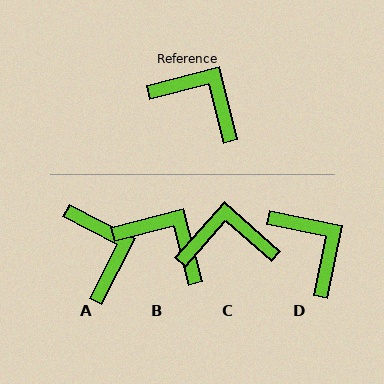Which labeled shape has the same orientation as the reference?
B.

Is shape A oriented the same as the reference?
No, it is off by about 41 degrees.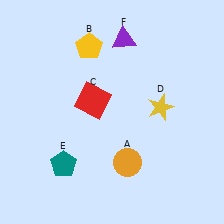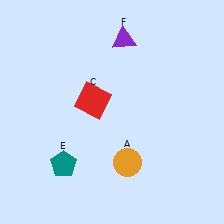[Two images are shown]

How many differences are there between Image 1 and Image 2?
There are 2 differences between the two images.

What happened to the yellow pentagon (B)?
The yellow pentagon (B) was removed in Image 2. It was in the top-left area of Image 1.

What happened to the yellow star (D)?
The yellow star (D) was removed in Image 2. It was in the top-right area of Image 1.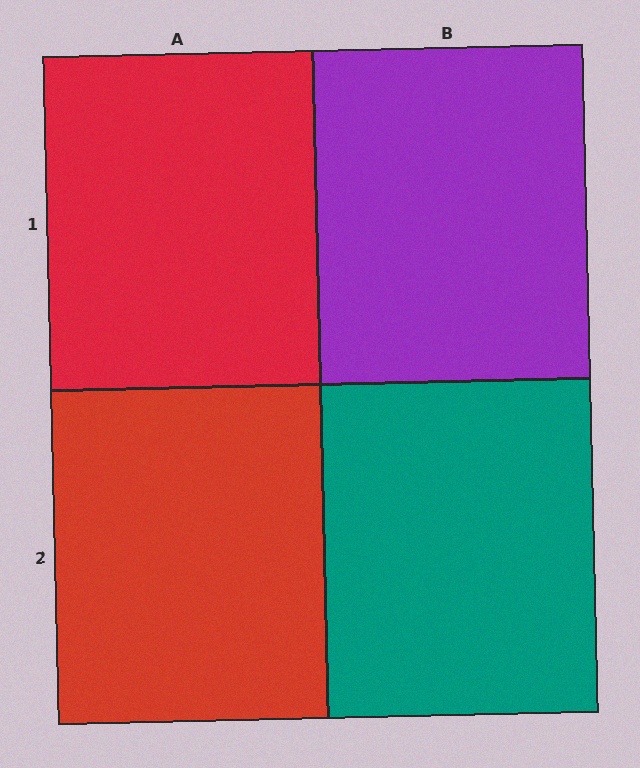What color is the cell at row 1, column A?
Red.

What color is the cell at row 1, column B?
Purple.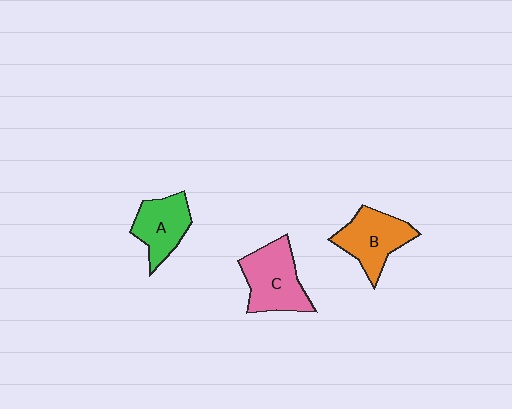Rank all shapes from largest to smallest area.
From largest to smallest: C (pink), B (orange), A (green).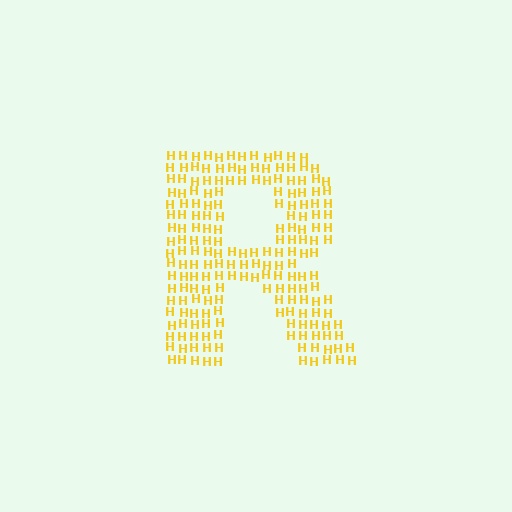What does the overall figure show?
The overall figure shows the letter R.